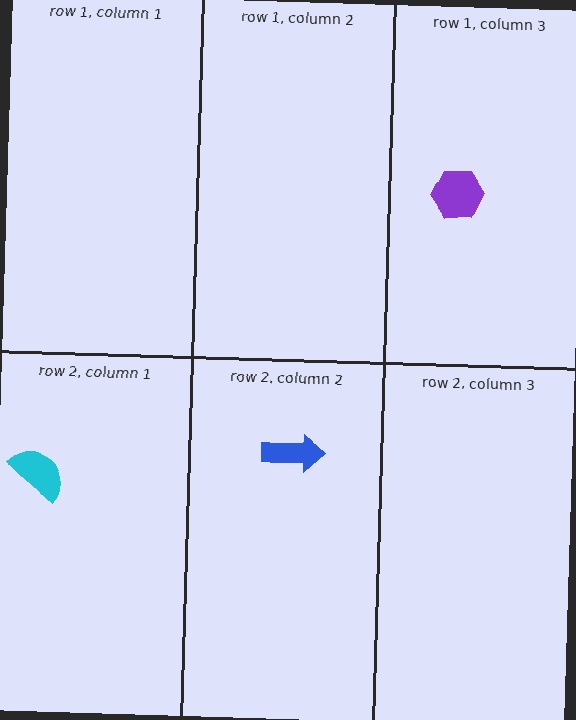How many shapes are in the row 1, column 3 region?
1.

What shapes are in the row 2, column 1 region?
The cyan semicircle.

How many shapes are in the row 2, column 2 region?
1.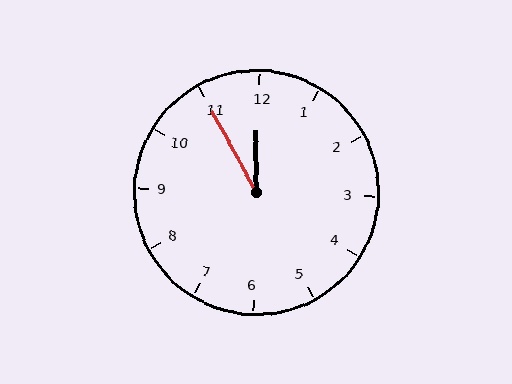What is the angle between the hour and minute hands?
Approximately 28 degrees.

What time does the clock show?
11:55.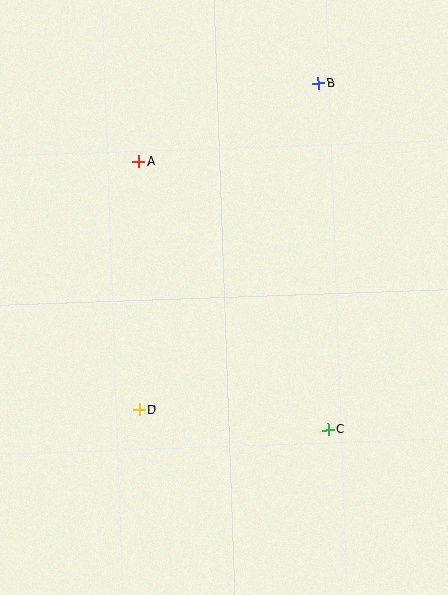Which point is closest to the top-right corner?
Point B is closest to the top-right corner.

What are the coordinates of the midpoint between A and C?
The midpoint between A and C is at (233, 296).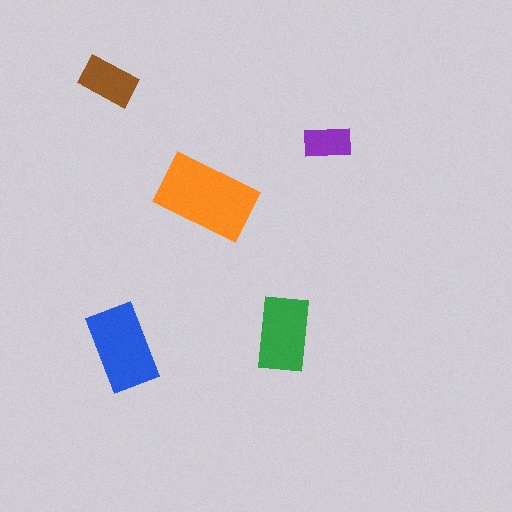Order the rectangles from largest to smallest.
the orange one, the blue one, the green one, the brown one, the purple one.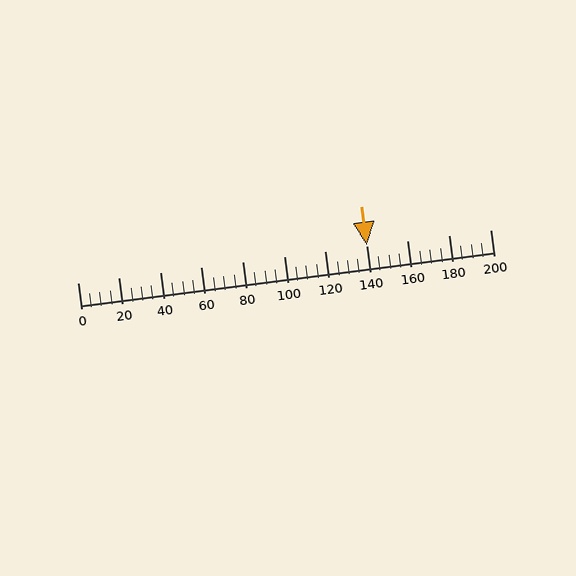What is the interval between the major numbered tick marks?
The major tick marks are spaced 20 units apart.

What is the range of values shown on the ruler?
The ruler shows values from 0 to 200.